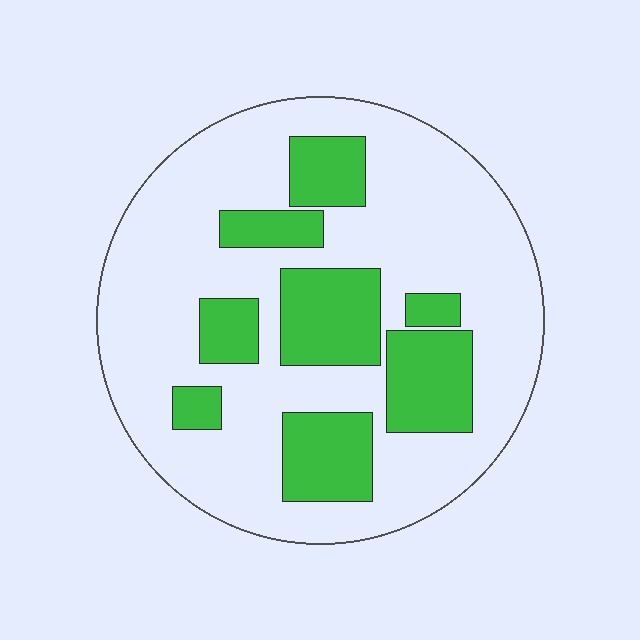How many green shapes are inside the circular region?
8.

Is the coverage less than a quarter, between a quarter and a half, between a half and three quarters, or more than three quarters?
Between a quarter and a half.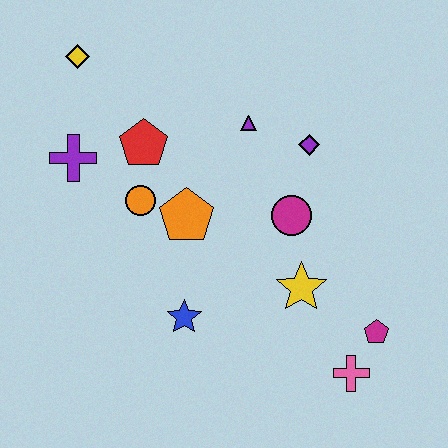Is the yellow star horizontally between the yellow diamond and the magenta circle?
No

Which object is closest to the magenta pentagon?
The pink cross is closest to the magenta pentagon.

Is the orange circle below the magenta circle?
No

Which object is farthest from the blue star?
The yellow diamond is farthest from the blue star.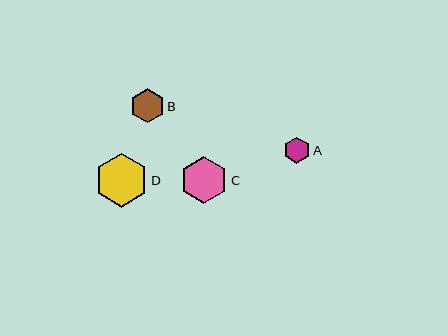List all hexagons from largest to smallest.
From largest to smallest: D, C, B, A.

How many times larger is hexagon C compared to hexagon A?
Hexagon C is approximately 1.8 times the size of hexagon A.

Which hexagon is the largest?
Hexagon D is the largest with a size of approximately 54 pixels.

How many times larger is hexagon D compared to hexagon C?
Hexagon D is approximately 1.1 times the size of hexagon C.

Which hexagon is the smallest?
Hexagon A is the smallest with a size of approximately 26 pixels.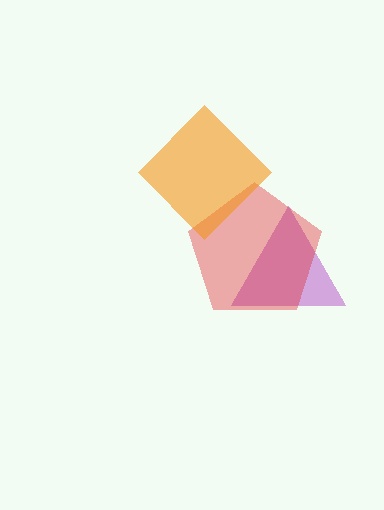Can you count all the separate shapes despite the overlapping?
Yes, there are 3 separate shapes.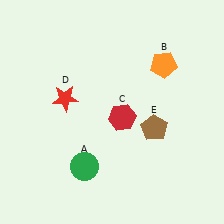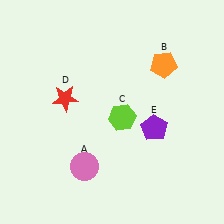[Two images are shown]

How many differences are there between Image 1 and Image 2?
There are 3 differences between the two images.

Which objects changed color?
A changed from green to pink. C changed from red to lime. E changed from brown to purple.